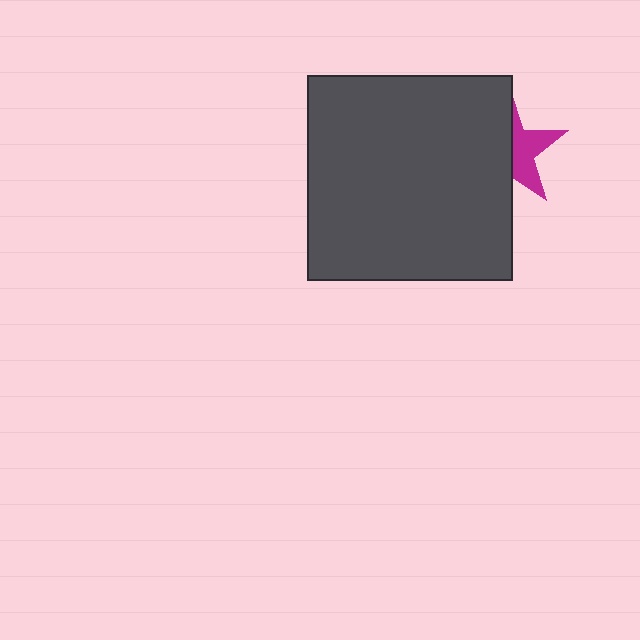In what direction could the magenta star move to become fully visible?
The magenta star could move right. That would shift it out from behind the dark gray square entirely.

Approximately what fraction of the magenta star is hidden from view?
Roughly 57% of the magenta star is hidden behind the dark gray square.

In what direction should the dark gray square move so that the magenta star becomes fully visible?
The dark gray square should move left. That is the shortest direction to clear the overlap and leave the magenta star fully visible.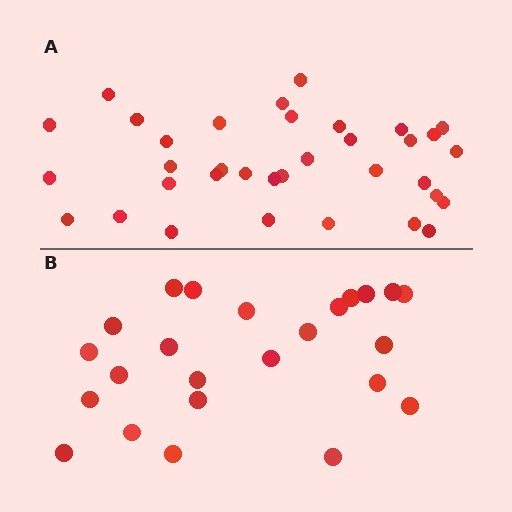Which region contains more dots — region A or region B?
Region A (the top region) has more dots.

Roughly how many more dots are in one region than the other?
Region A has roughly 12 or so more dots than region B.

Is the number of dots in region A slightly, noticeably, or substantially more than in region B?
Region A has substantially more. The ratio is roughly 1.5 to 1.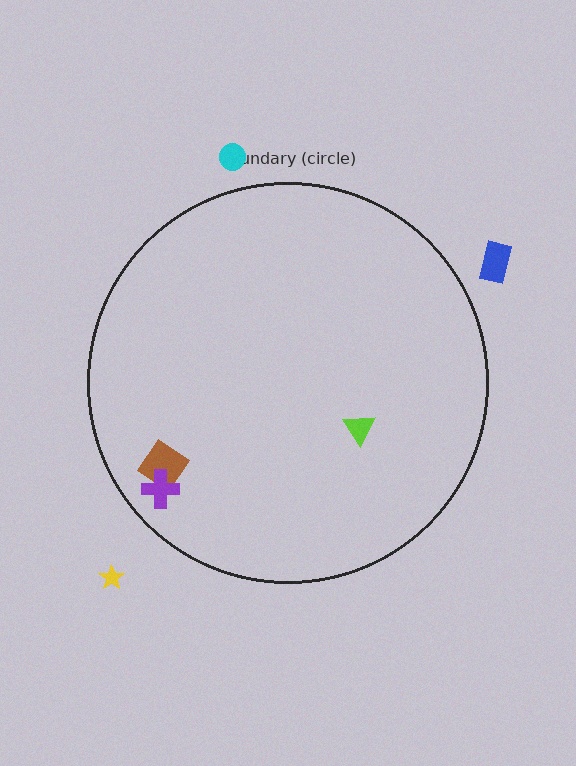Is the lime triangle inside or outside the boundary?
Inside.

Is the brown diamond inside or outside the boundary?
Inside.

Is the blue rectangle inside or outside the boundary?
Outside.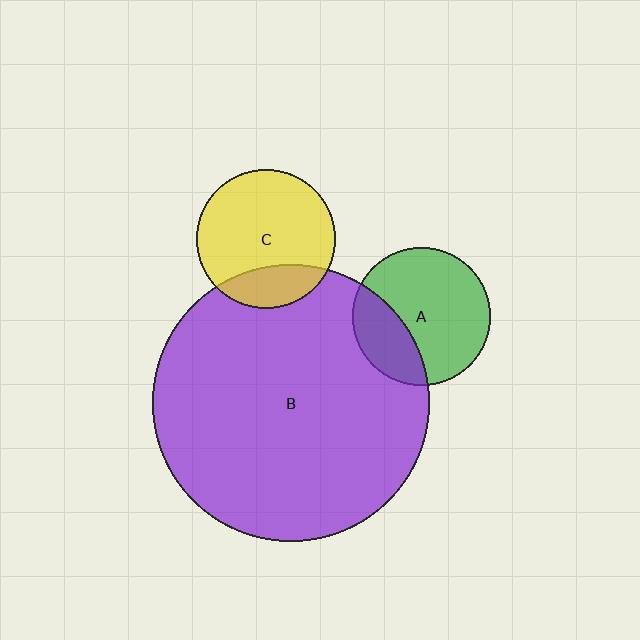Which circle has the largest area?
Circle B (purple).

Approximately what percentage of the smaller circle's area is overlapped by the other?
Approximately 30%.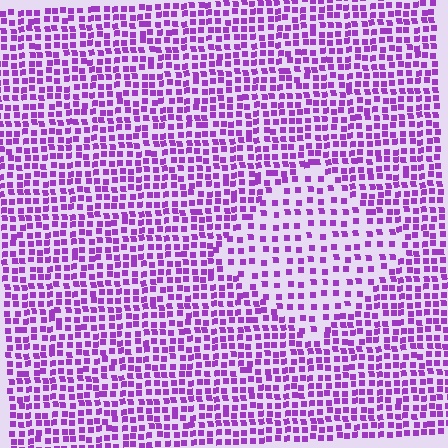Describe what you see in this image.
The image contains small purple elements arranged at two different densities. A diamond-shaped region is visible where the elements are less densely packed than the surrounding area.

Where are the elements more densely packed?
The elements are more densely packed outside the diamond boundary.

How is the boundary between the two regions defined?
The boundary is defined by a change in element density (approximately 1.9x ratio). All elements are the same color, size, and shape.